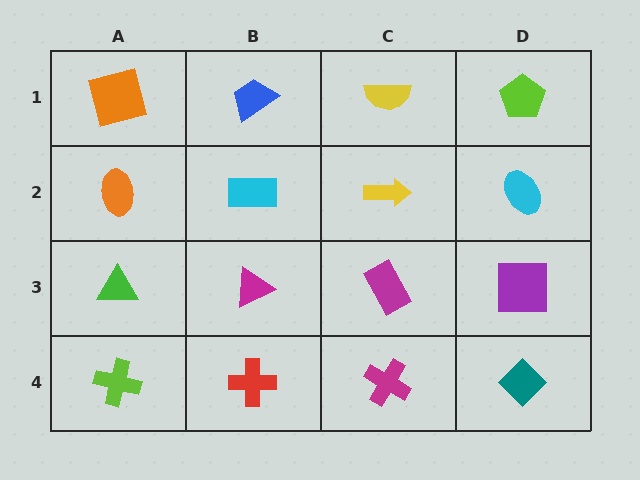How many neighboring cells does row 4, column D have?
2.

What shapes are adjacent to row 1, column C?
A yellow arrow (row 2, column C), a blue trapezoid (row 1, column B), a lime pentagon (row 1, column D).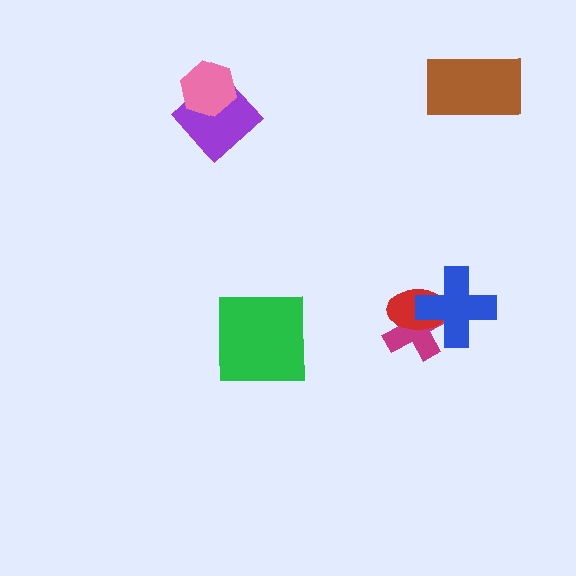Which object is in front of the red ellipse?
The blue cross is in front of the red ellipse.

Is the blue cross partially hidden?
No, no other shape covers it.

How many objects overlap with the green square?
0 objects overlap with the green square.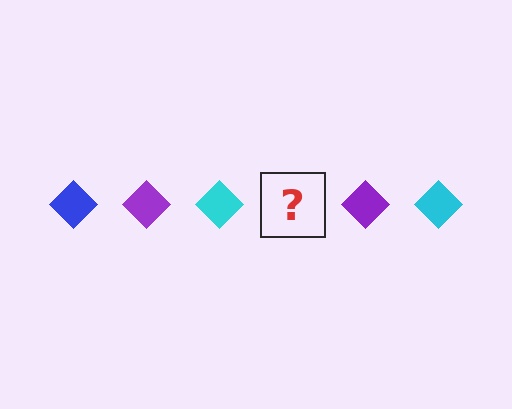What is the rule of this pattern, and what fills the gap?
The rule is that the pattern cycles through blue, purple, cyan diamonds. The gap should be filled with a blue diamond.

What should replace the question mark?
The question mark should be replaced with a blue diamond.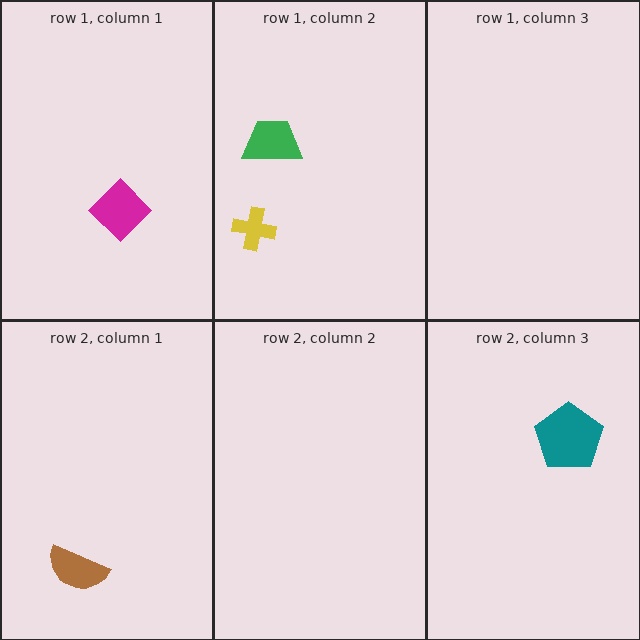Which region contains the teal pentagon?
The row 2, column 3 region.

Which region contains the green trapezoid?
The row 1, column 2 region.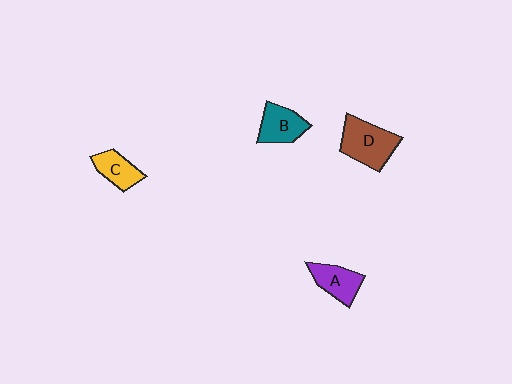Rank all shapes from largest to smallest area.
From largest to smallest: D (brown), B (teal), A (purple), C (yellow).